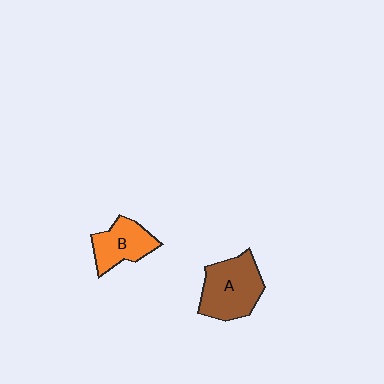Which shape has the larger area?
Shape A (brown).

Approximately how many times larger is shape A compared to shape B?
Approximately 1.4 times.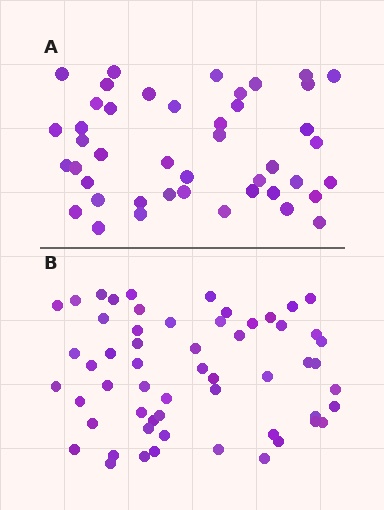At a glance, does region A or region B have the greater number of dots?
Region B (the bottom region) has more dots.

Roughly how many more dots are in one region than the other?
Region B has approximately 15 more dots than region A.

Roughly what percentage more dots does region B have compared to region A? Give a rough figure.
About 30% more.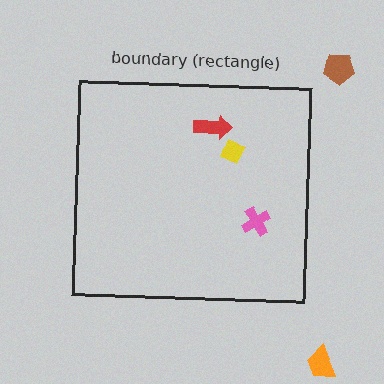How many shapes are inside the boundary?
3 inside, 2 outside.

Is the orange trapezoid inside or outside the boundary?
Outside.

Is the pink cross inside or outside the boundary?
Inside.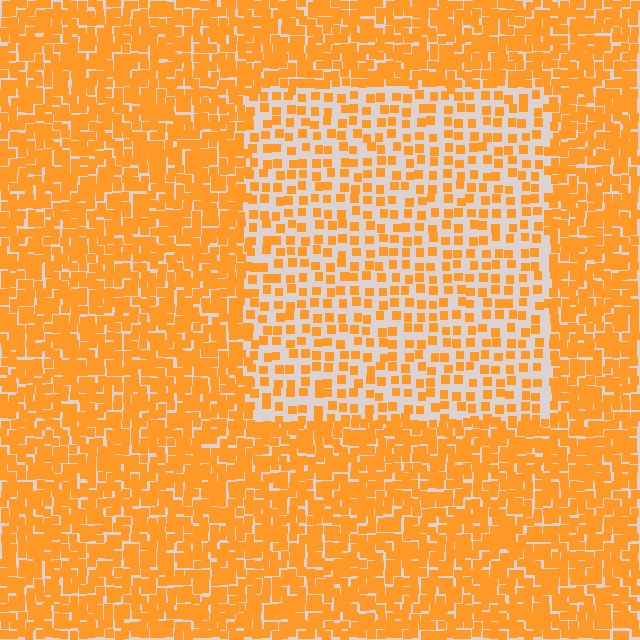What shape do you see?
I see a rectangle.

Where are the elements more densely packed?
The elements are more densely packed outside the rectangle boundary.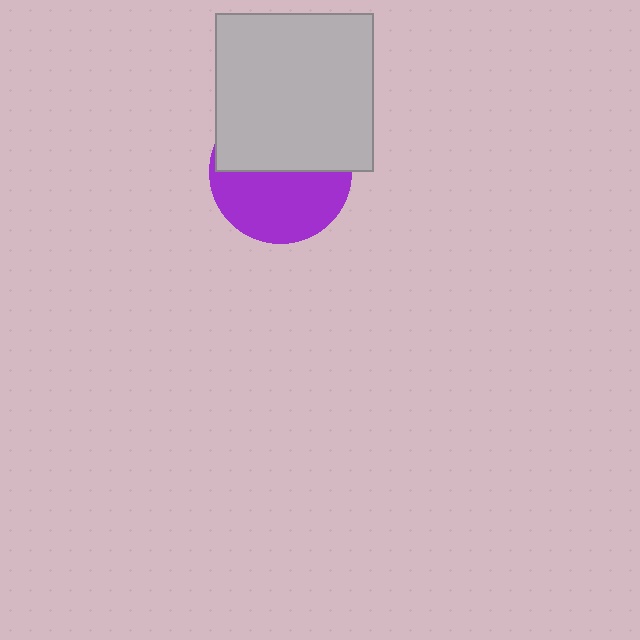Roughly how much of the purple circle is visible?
About half of it is visible (roughly 51%).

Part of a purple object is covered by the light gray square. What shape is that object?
It is a circle.